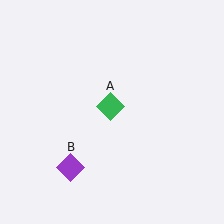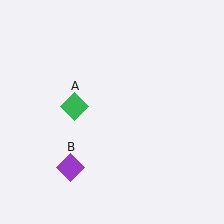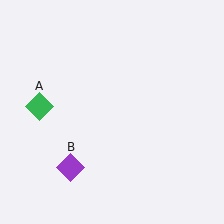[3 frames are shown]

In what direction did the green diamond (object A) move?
The green diamond (object A) moved left.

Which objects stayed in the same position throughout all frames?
Purple diamond (object B) remained stationary.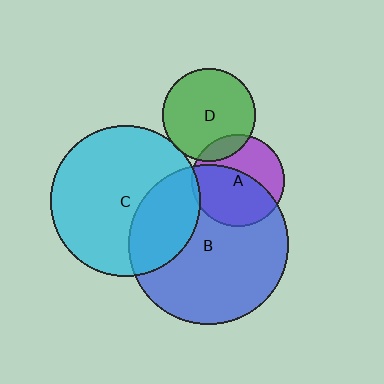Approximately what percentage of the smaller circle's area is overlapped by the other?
Approximately 55%.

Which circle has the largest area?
Circle B (blue).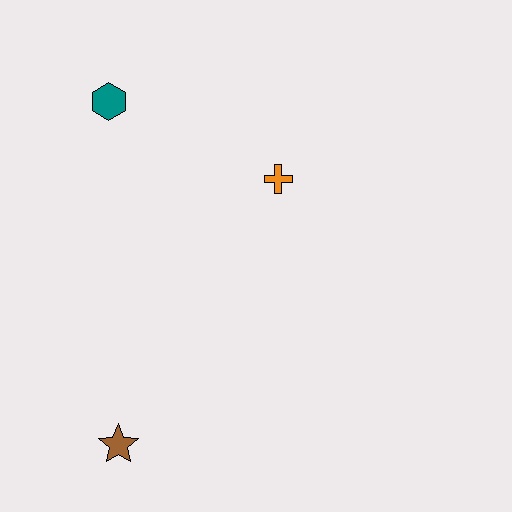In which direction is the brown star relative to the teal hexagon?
The brown star is below the teal hexagon.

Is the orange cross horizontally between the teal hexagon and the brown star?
No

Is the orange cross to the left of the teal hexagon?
No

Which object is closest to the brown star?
The orange cross is closest to the brown star.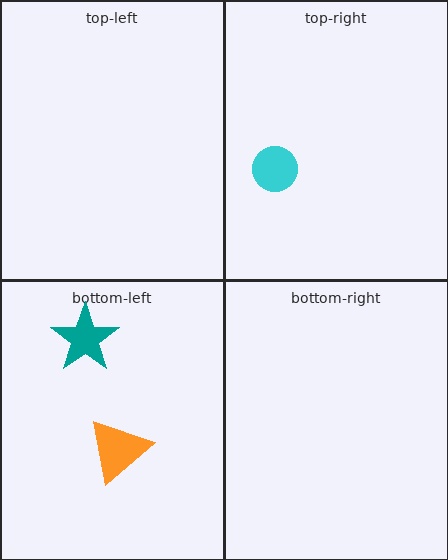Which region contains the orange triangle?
The bottom-left region.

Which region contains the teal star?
The bottom-left region.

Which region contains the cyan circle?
The top-right region.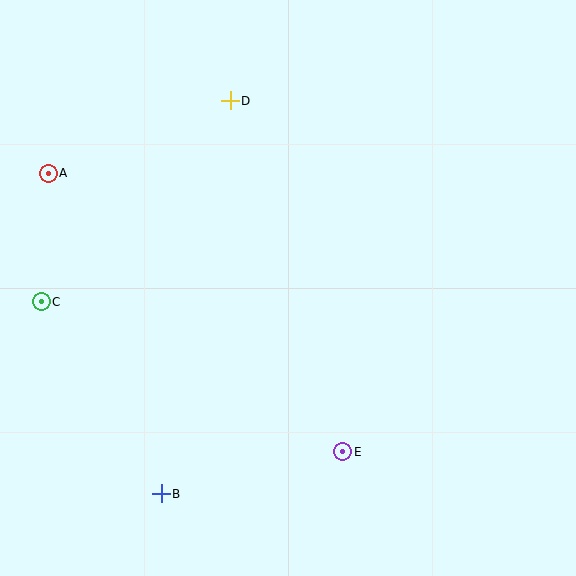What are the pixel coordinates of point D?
Point D is at (230, 101).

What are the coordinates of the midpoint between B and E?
The midpoint between B and E is at (252, 473).